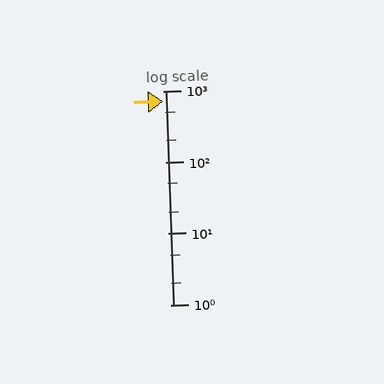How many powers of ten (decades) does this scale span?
The scale spans 3 decades, from 1 to 1000.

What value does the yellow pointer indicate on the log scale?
The pointer indicates approximately 710.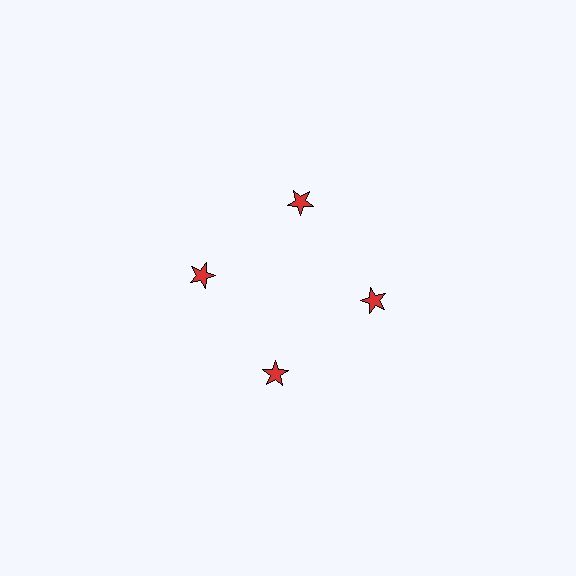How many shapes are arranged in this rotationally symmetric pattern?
There are 4 shapes, arranged in 4 groups of 1.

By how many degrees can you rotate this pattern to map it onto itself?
The pattern maps onto itself every 90 degrees of rotation.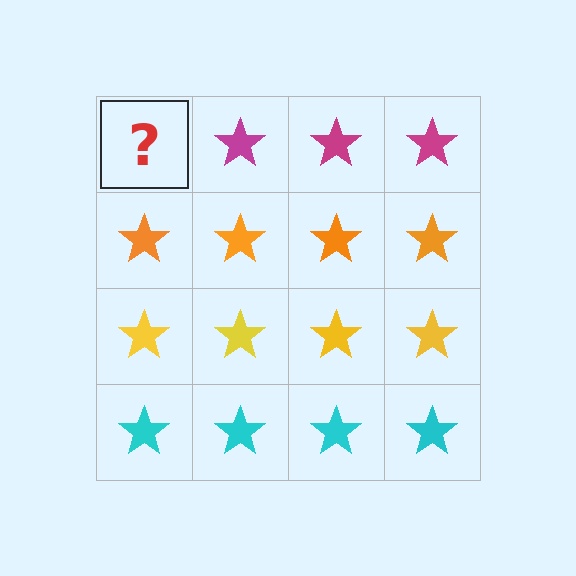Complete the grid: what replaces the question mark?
The question mark should be replaced with a magenta star.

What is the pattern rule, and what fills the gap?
The rule is that each row has a consistent color. The gap should be filled with a magenta star.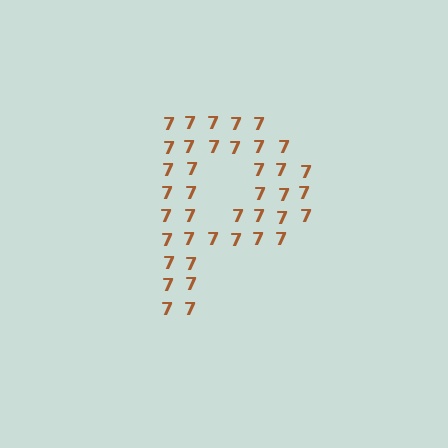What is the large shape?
The large shape is the letter P.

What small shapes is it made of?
It is made of small digit 7's.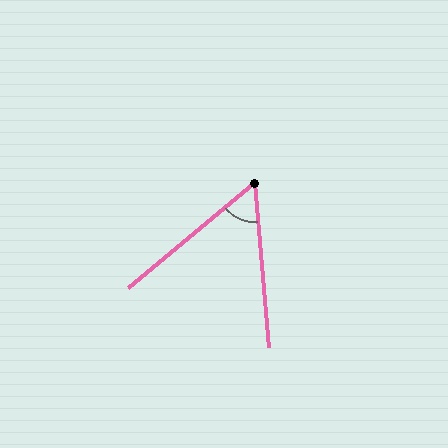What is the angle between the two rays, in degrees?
Approximately 55 degrees.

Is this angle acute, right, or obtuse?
It is acute.